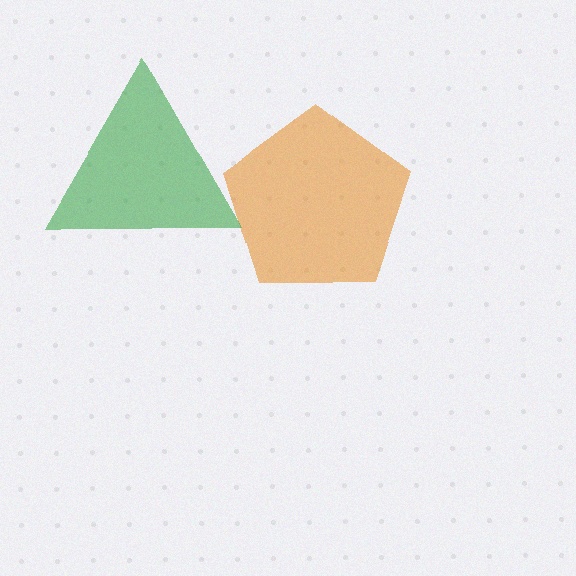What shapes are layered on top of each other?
The layered shapes are: an orange pentagon, a green triangle.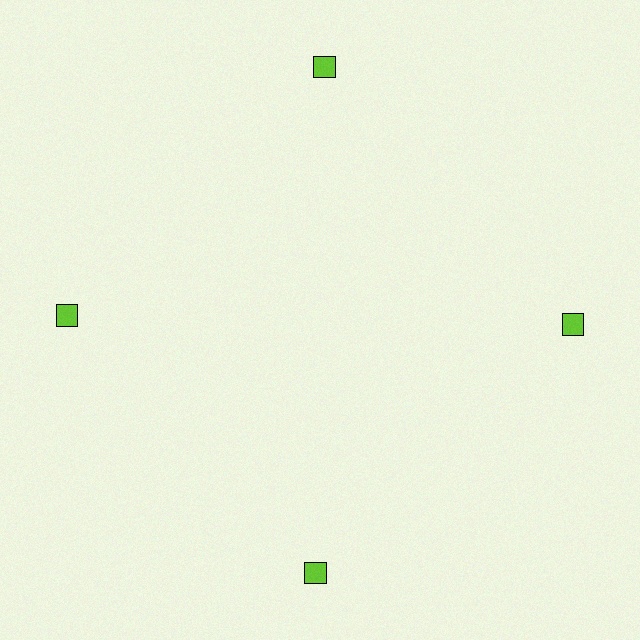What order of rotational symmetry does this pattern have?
This pattern has 4-fold rotational symmetry.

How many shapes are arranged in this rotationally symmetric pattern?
There are 4 shapes, arranged in 4 groups of 1.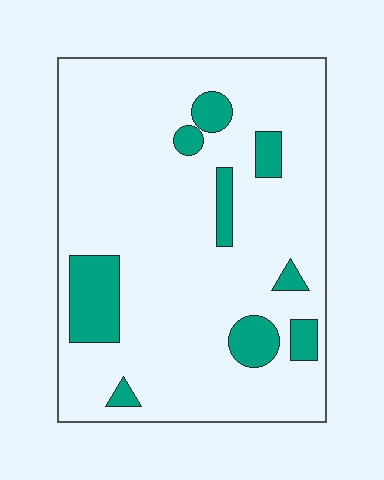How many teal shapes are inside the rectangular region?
9.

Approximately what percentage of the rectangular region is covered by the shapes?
Approximately 15%.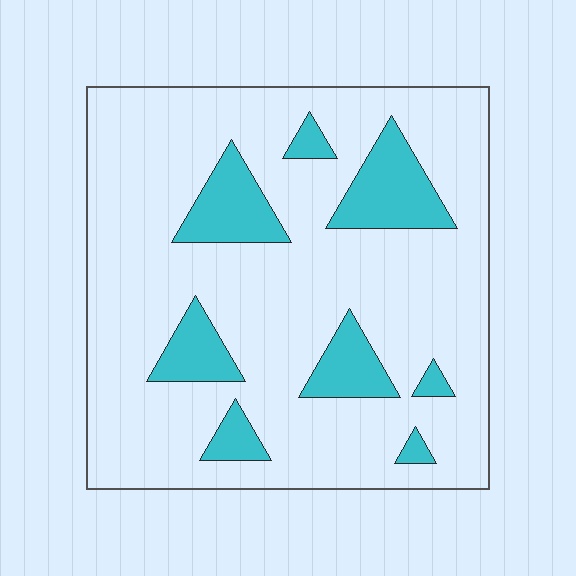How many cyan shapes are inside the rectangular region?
8.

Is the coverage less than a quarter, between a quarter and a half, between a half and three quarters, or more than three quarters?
Less than a quarter.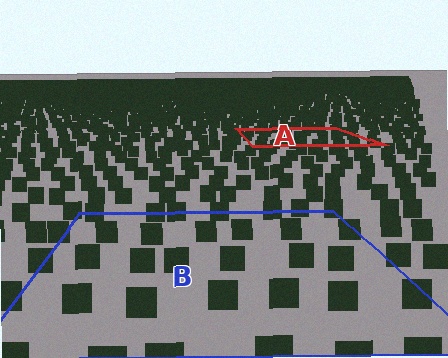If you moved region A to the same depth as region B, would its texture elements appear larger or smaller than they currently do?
They would appear larger. At a closer depth, the same texture elements are projected at a bigger on-screen size.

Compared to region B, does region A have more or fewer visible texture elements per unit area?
Region A has more texture elements per unit area — they are packed more densely because it is farther away.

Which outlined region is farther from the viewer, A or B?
Region A is farther from the viewer — the texture elements inside it appear smaller and more densely packed.